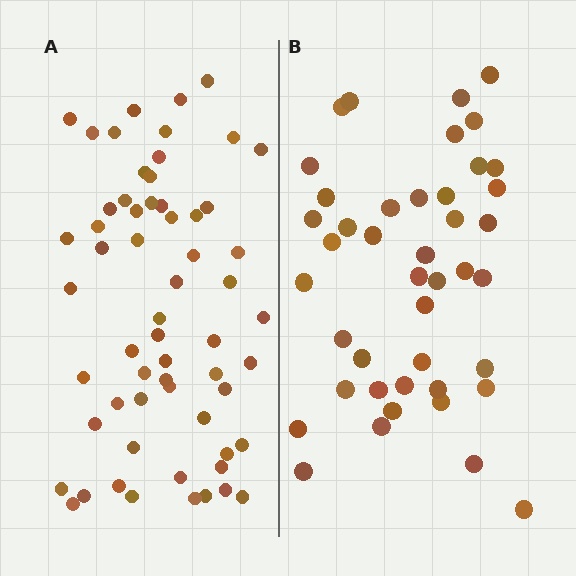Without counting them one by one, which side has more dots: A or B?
Region A (the left region) has more dots.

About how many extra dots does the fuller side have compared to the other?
Region A has approximately 15 more dots than region B.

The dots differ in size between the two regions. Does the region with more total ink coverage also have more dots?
No. Region B has more total ink coverage because its dots are larger, but region A actually contains more individual dots. Total area can be misleading — the number of items is what matters here.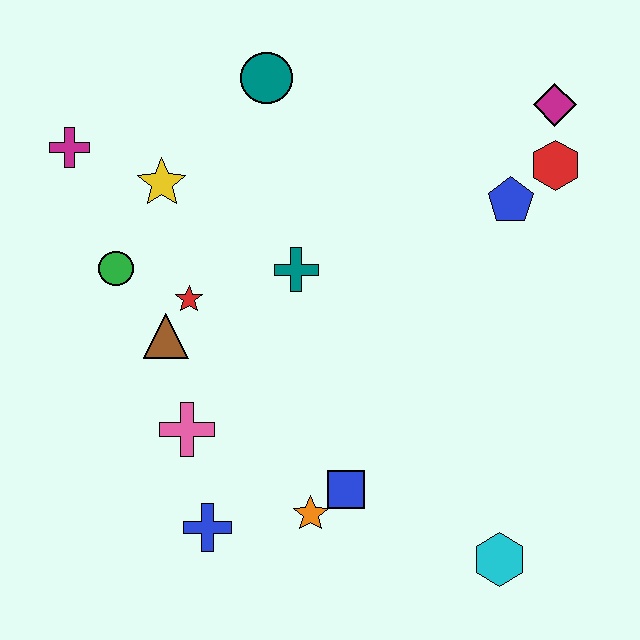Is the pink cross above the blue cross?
Yes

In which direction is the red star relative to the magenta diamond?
The red star is to the left of the magenta diamond.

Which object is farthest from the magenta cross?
The cyan hexagon is farthest from the magenta cross.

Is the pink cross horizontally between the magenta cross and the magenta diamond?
Yes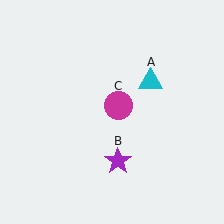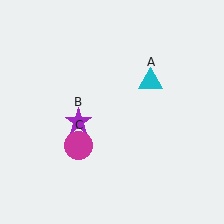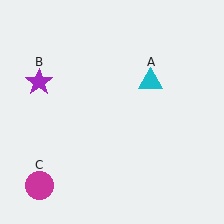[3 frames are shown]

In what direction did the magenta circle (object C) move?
The magenta circle (object C) moved down and to the left.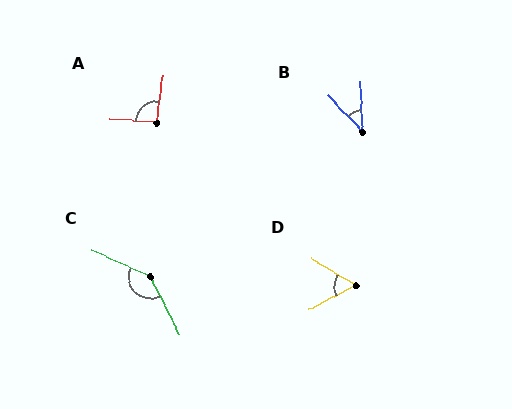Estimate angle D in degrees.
Approximately 59 degrees.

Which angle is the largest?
C, at approximately 141 degrees.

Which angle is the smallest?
B, at approximately 41 degrees.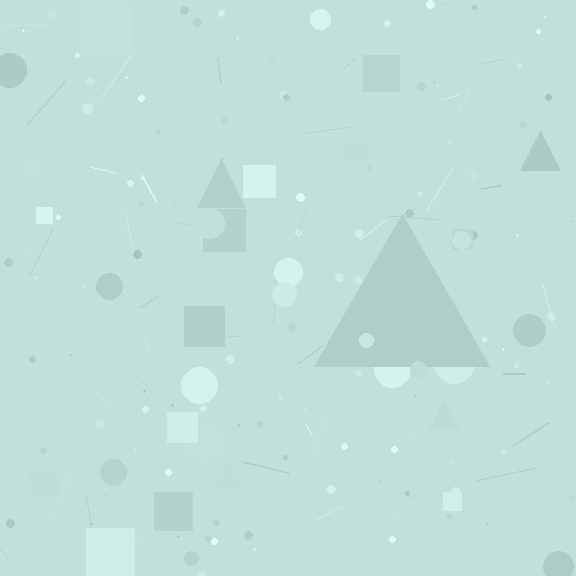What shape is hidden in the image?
A triangle is hidden in the image.